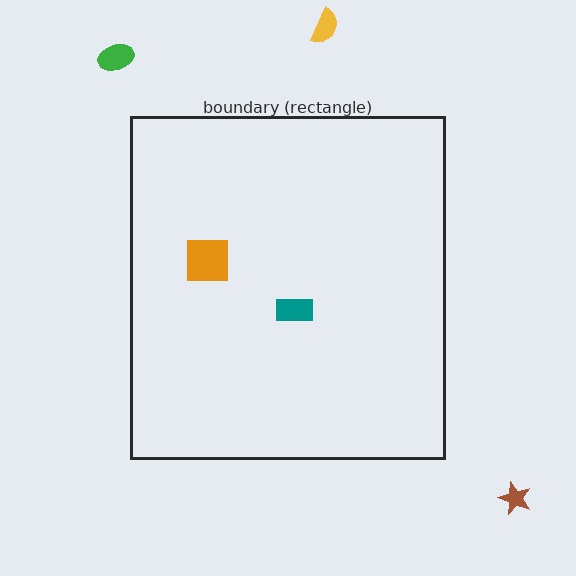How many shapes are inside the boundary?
2 inside, 3 outside.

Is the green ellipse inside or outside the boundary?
Outside.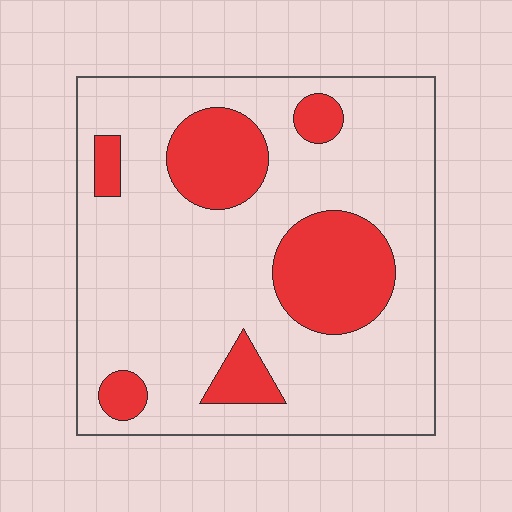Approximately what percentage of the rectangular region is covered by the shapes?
Approximately 25%.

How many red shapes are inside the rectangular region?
6.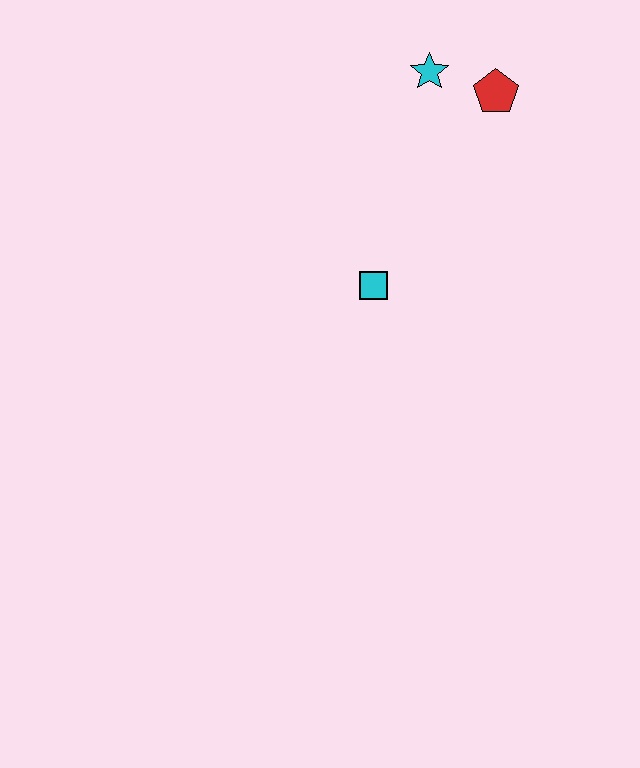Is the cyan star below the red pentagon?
No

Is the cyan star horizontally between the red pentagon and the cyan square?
Yes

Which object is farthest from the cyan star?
The cyan square is farthest from the cyan star.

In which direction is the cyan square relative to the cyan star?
The cyan square is below the cyan star.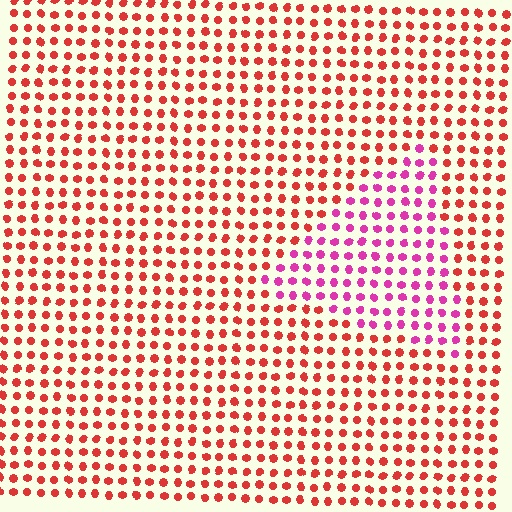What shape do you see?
I see a triangle.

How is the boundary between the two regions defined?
The boundary is defined purely by a slight shift in hue (about 43 degrees). Spacing, size, and orientation are identical on both sides.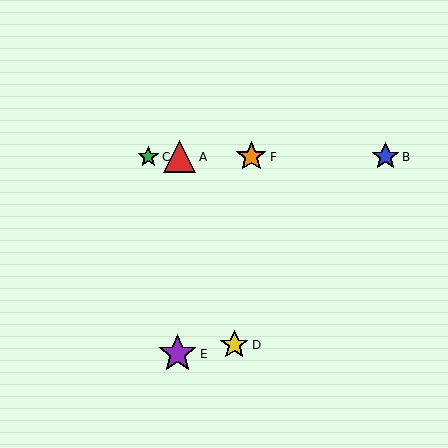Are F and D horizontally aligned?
No, F is at y≈157 and D is at y≈345.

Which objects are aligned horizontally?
Objects A, B, C, F are aligned horizontally.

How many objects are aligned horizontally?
4 objects (A, B, C, F) are aligned horizontally.